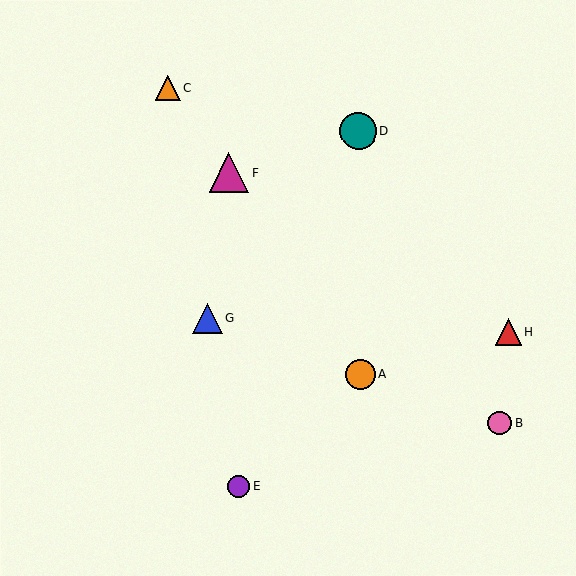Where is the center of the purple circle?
The center of the purple circle is at (238, 487).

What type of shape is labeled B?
Shape B is a pink circle.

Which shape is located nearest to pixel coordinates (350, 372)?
The orange circle (labeled A) at (361, 374) is nearest to that location.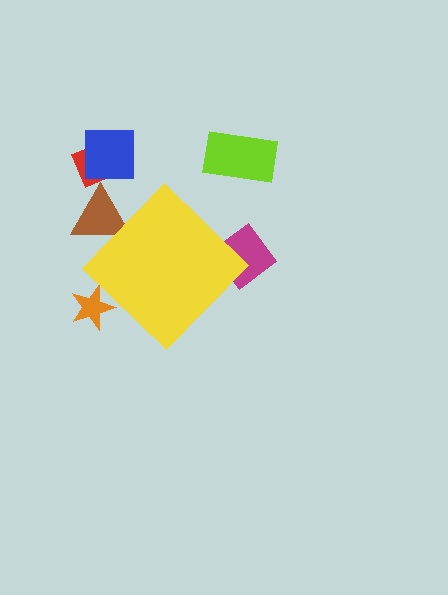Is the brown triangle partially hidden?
Yes, the brown triangle is partially hidden behind the yellow diamond.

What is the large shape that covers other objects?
A yellow diamond.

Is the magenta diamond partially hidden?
Yes, the magenta diamond is partially hidden behind the yellow diamond.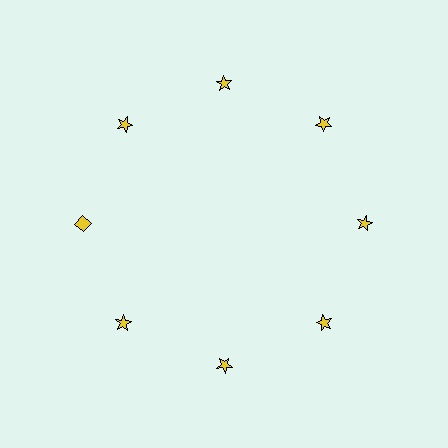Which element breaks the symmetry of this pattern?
The yellow diamond at roughly the 9 o'clock position breaks the symmetry. All other shapes are yellow stars.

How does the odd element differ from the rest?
It has a different shape: diamond instead of star.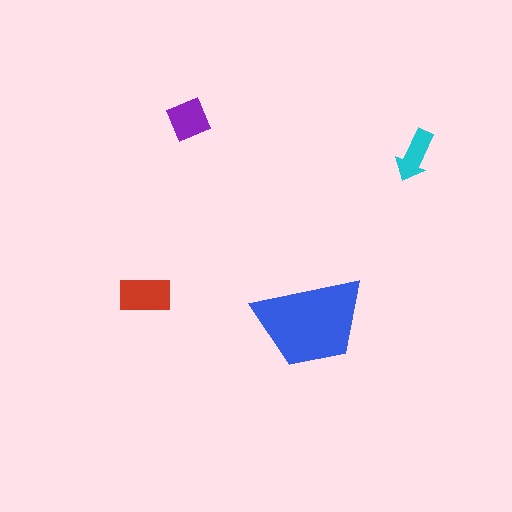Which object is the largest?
The blue trapezoid.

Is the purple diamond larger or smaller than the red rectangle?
Smaller.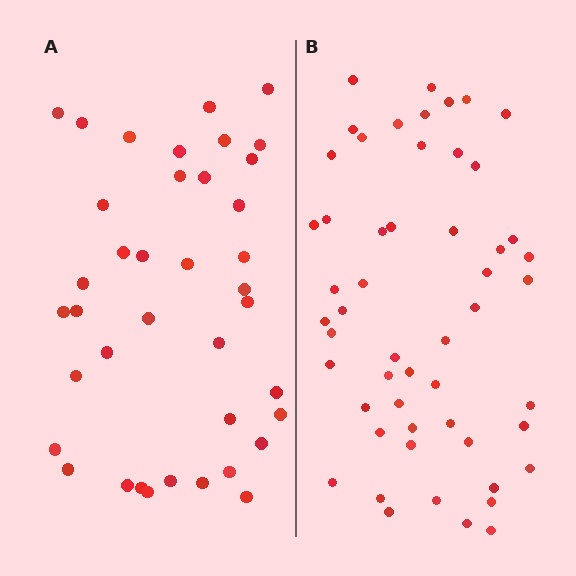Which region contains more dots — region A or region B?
Region B (the right region) has more dots.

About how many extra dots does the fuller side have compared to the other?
Region B has approximately 15 more dots than region A.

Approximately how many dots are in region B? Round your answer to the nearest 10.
About 50 dots. (The exact count is 53, which rounds to 50.)